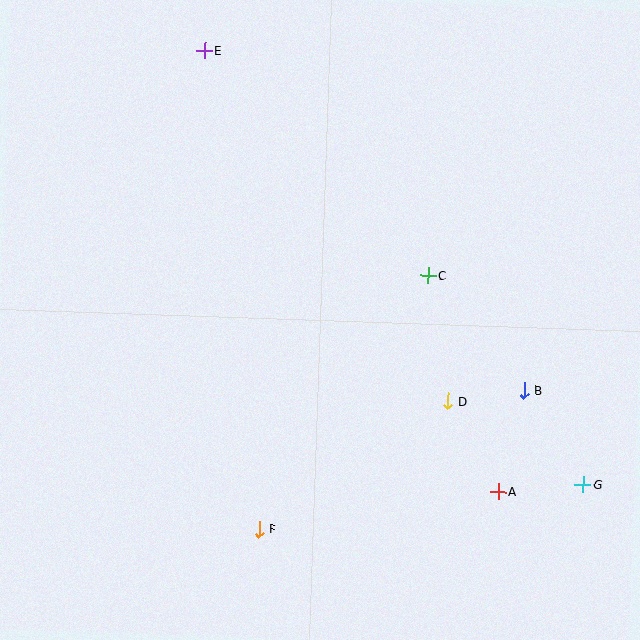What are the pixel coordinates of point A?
Point A is at (498, 492).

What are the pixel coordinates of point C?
Point C is at (428, 275).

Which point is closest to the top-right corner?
Point C is closest to the top-right corner.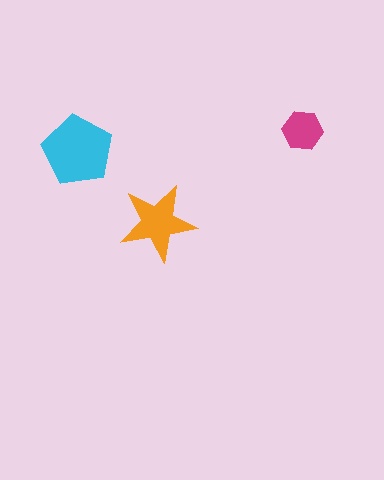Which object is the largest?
The cyan pentagon.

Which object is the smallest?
The magenta hexagon.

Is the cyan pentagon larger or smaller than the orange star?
Larger.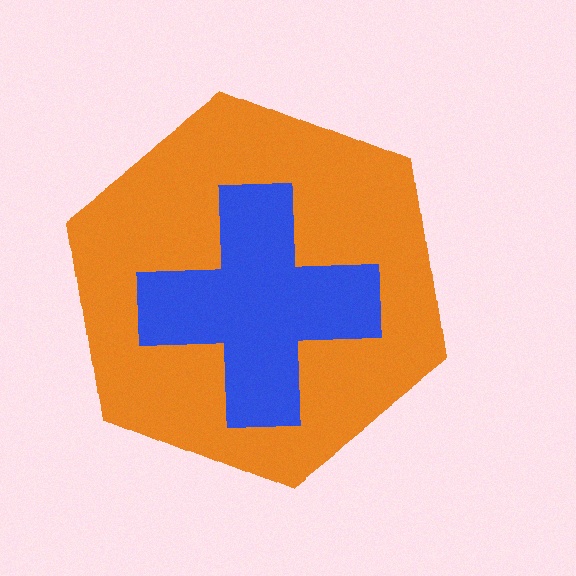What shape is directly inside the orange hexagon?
The blue cross.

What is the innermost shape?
The blue cross.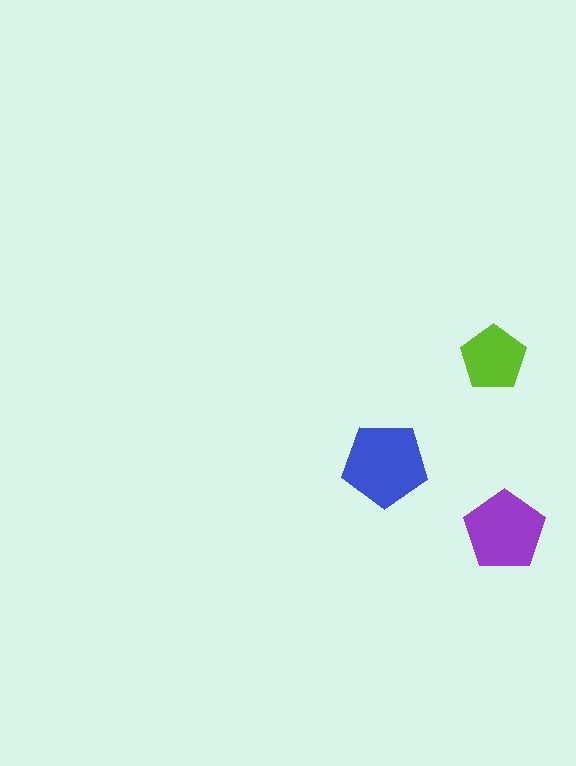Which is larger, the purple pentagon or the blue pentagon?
The blue one.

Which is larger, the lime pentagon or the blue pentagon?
The blue one.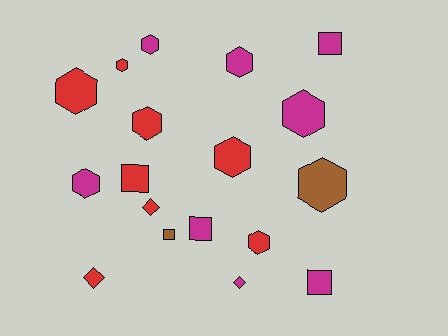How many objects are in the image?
There are 18 objects.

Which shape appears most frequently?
Hexagon, with 10 objects.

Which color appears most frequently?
Red, with 8 objects.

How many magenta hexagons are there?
There are 4 magenta hexagons.